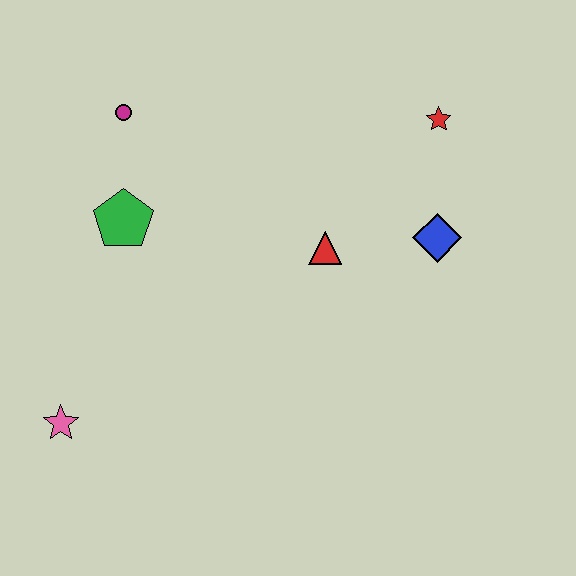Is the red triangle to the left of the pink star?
No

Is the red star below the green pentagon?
No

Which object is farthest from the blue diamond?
The pink star is farthest from the blue diamond.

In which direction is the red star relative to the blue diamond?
The red star is above the blue diamond.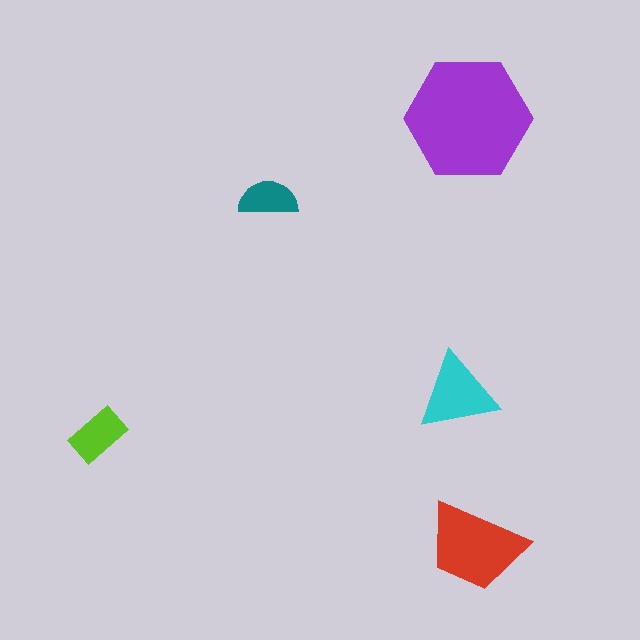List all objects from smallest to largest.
The teal semicircle, the lime rectangle, the cyan triangle, the red trapezoid, the purple hexagon.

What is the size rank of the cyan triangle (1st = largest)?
3rd.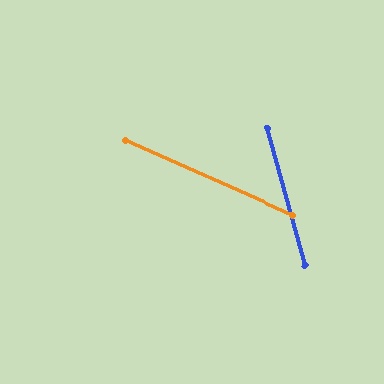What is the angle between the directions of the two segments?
Approximately 51 degrees.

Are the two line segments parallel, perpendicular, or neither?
Neither parallel nor perpendicular — they differ by about 51°.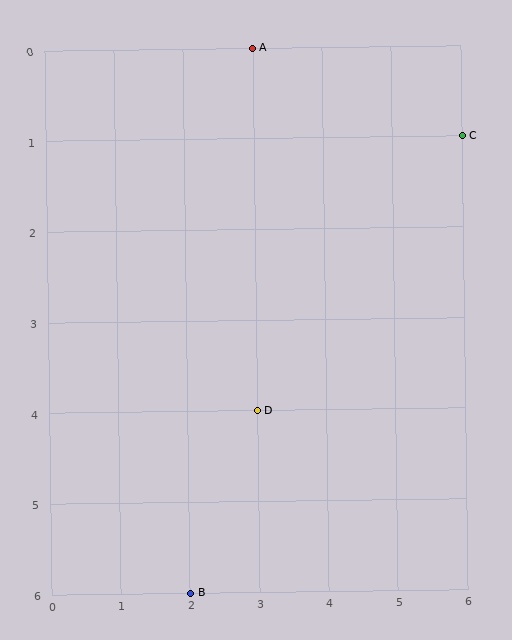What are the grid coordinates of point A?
Point A is at grid coordinates (3, 0).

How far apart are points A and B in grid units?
Points A and B are 1 column and 6 rows apart (about 6.1 grid units diagonally).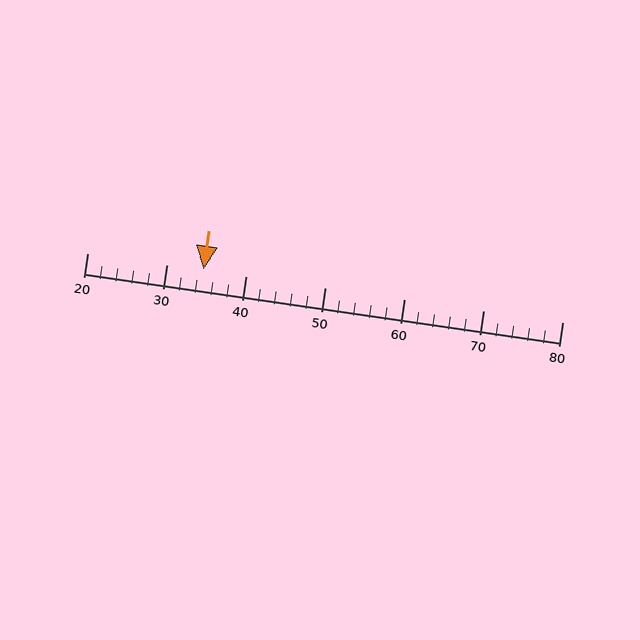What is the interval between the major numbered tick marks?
The major tick marks are spaced 10 units apart.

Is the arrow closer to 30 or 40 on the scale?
The arrow is closer to 30.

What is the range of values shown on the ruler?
The ruler shows values from 20 to 80.